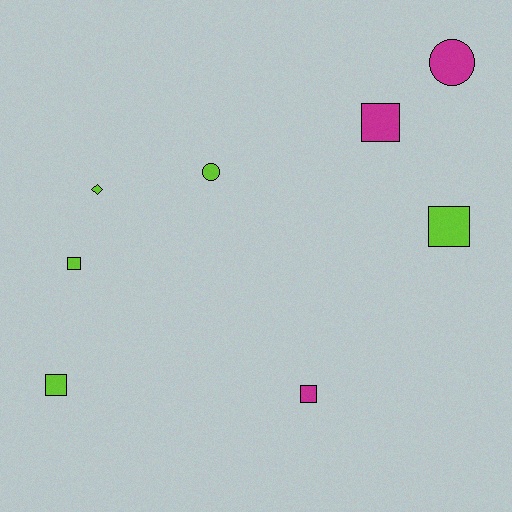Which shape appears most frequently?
Square, with 5 objects.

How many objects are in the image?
There are 8 objects.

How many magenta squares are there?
There are 2 magenta squares.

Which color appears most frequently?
Lime, with 5 objects.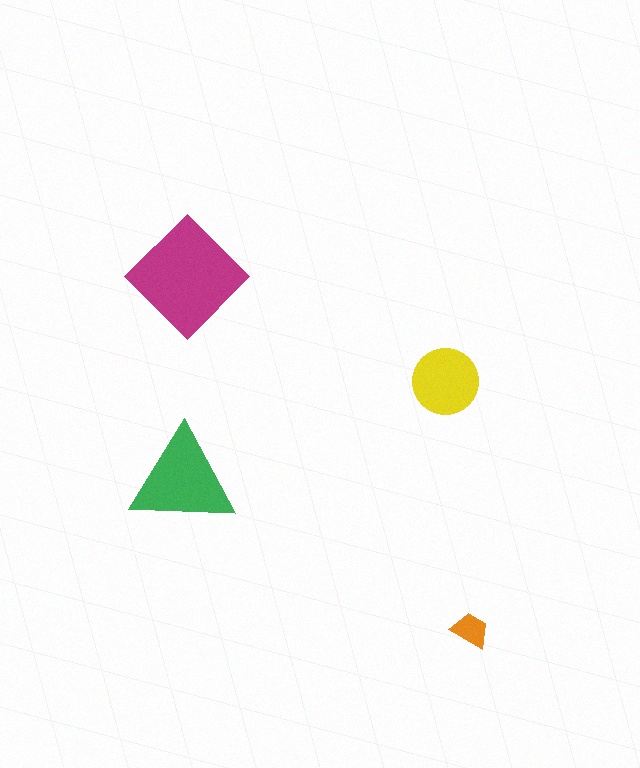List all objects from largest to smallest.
The magenta diamond, the green triangle, the yellow circle, the orange trapezoid.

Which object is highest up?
The magenta diamond is topmost.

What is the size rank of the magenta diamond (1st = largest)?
1st.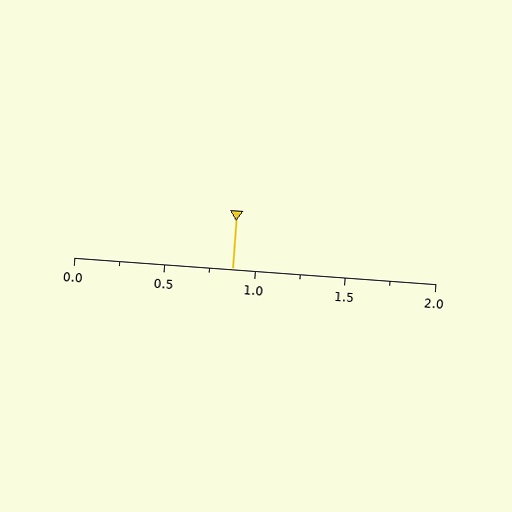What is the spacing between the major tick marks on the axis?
The major ticks are spaced 0.5 apart.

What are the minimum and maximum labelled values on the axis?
The axis runs from 0.0 to 2.0.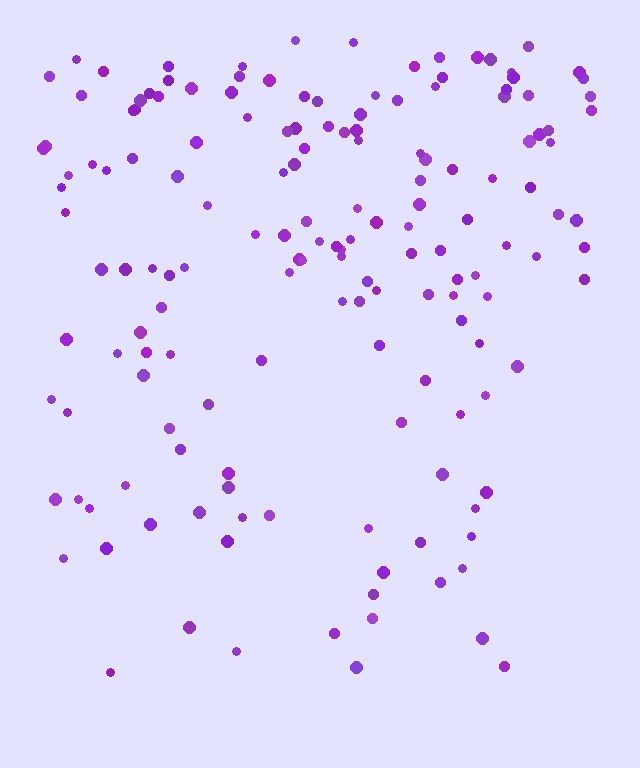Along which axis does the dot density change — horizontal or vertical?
Vertical.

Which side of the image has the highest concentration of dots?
The top.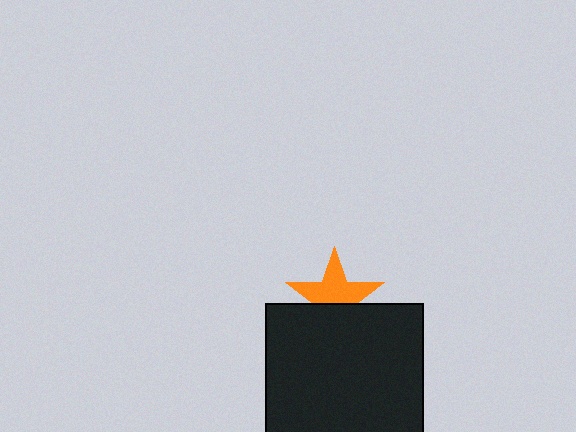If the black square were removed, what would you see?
You would see the complete orange star.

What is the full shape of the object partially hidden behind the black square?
The partially hidden object is an orange star.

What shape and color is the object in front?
The object in front is a black square.